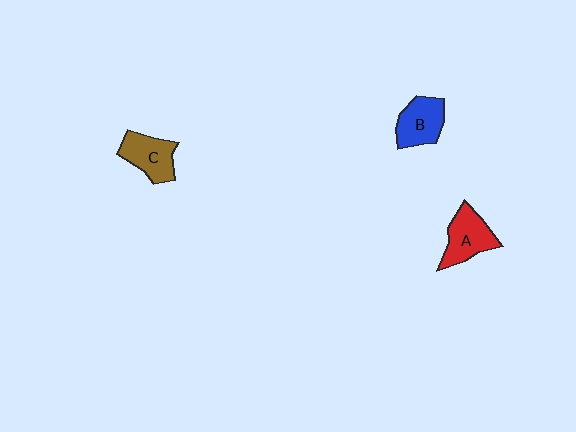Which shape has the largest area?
Shape A (red).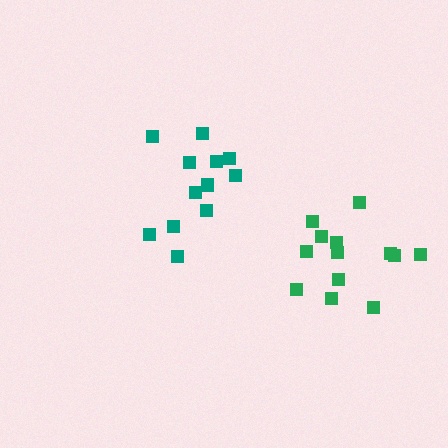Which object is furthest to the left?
The teal cluster is leftmost.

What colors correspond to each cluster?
The clusters are colored: teal, green.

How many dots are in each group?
Group 1: 13 dots, Group 2: 13 dots (26 total).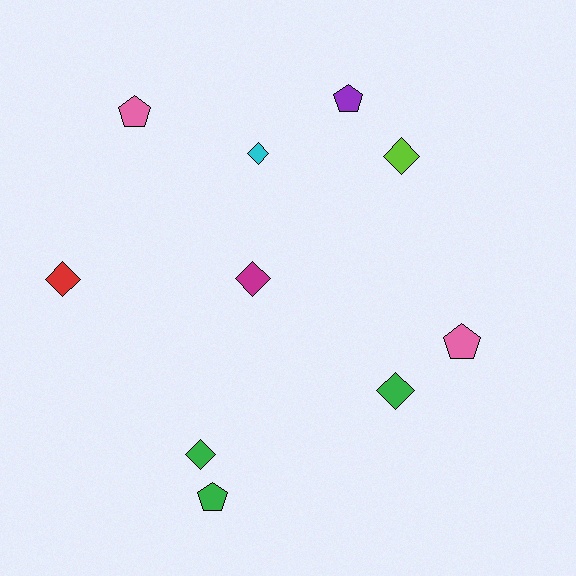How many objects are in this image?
There are 10 objects.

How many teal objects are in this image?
There are no teal objects.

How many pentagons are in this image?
There are 4 pentagons.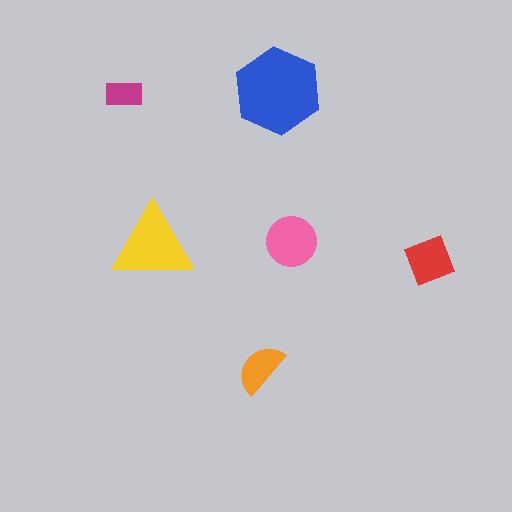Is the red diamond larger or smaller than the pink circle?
Smaller.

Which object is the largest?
The blue hexagon.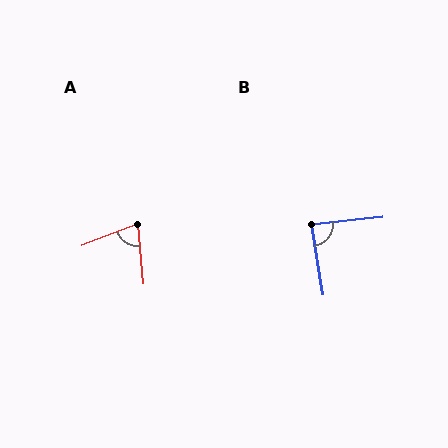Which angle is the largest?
B, at approximately 87 degrees.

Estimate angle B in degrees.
Approximately 87 degrees.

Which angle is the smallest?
A, at approximately 74 degrees.